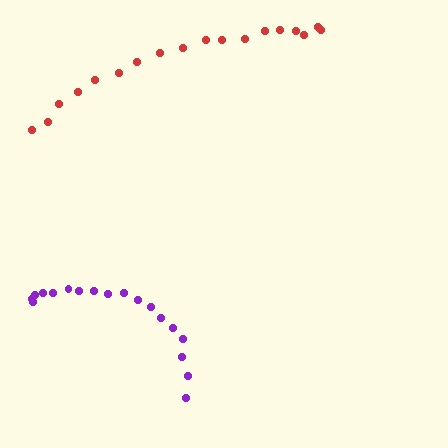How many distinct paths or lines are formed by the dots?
There are 2 distinct paths.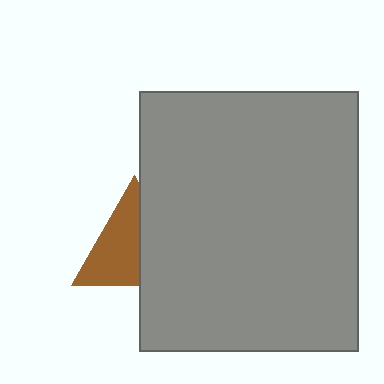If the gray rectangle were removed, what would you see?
You would see the complete brown triangle.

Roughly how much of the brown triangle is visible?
About half of it is visible (roughly 57%).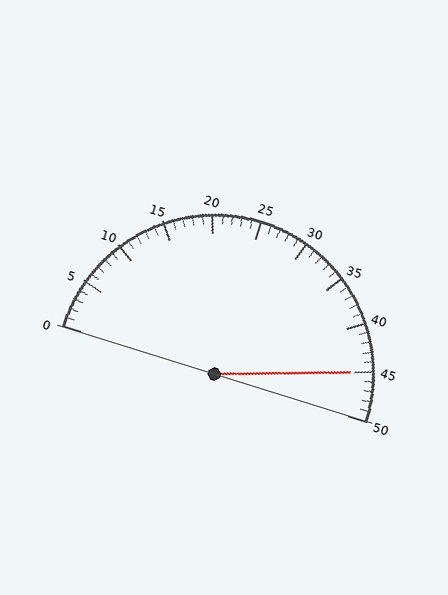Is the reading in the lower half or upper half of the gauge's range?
The reading is in the upper half of the range (0 to 50).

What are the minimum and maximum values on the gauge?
The gauge ranges from 0 to 50.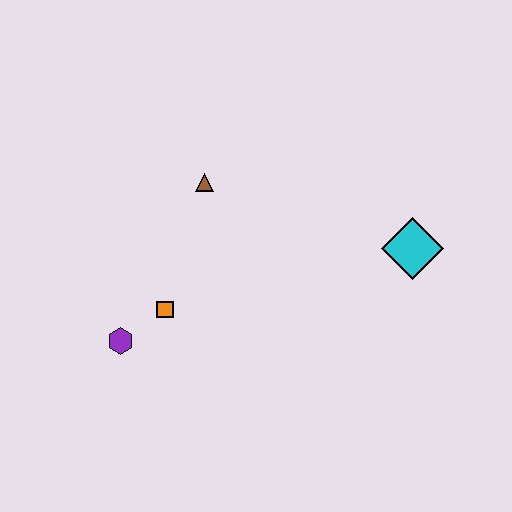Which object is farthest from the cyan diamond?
The purple hexagon is farthest from the cyan diamond.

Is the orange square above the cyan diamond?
No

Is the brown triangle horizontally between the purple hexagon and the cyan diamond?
Yes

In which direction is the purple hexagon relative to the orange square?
The purple hexagon is to the left of the orange square.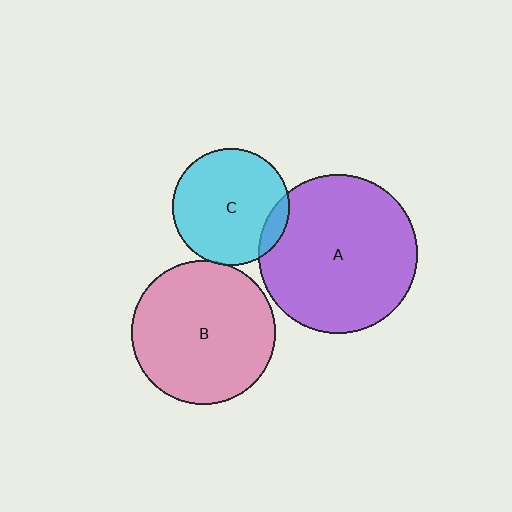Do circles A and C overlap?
Yes.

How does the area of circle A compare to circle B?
Approximately 1.2 times.